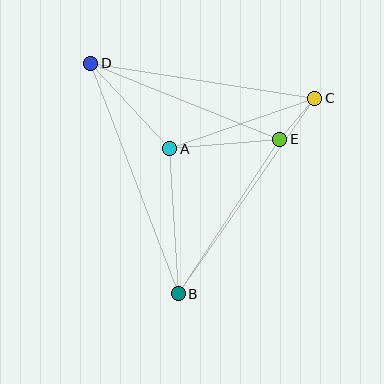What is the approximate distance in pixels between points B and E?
The distance between B and E is approximately 185 pixels.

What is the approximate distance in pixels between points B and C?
The distance between B and C is approximately 238 pixels.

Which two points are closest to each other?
Points C and E are closest to each other.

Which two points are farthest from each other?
Points B and D are farthest from each other.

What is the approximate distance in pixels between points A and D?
The distance between A and D is approximately 117 pixels.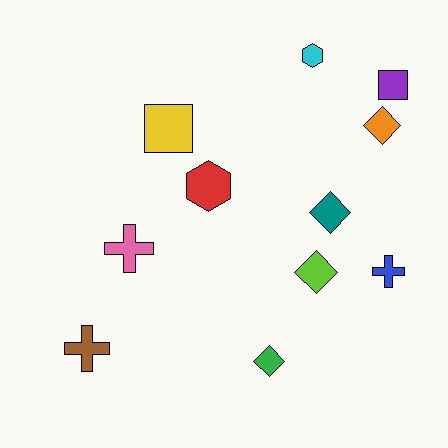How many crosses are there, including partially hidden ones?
There are 3 crosses.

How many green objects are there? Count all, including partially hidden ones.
There is 1 green object.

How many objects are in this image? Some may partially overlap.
There are 11 objects.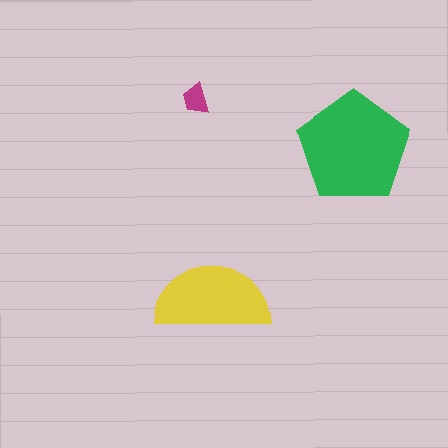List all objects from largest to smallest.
The green pentagon, the yellow semicircle, the magenta trapezoid.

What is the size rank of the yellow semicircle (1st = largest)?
2nd.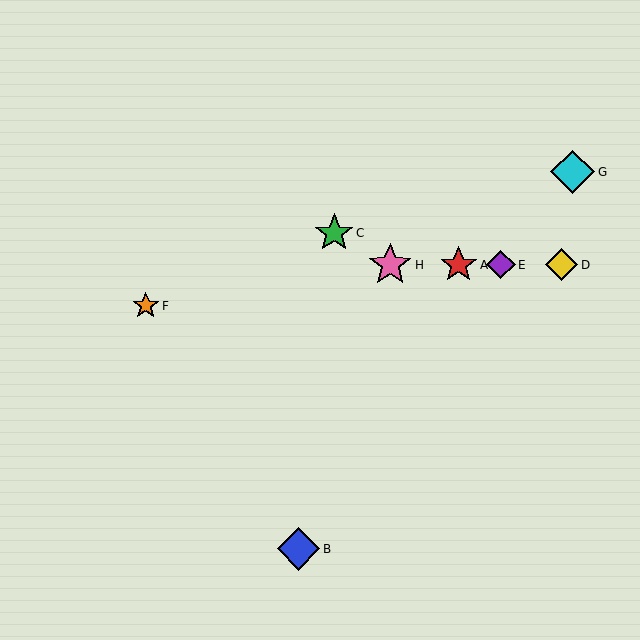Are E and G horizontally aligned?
No, E is at y≈265 and G is at y≈172.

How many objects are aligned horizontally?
4 objects (A, D, E, H) are aligned horizontally.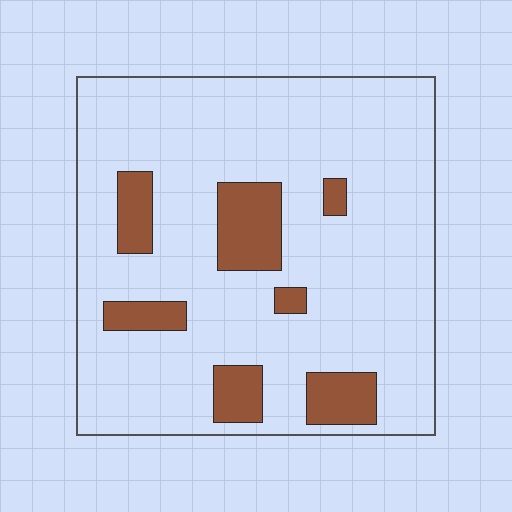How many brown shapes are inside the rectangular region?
7.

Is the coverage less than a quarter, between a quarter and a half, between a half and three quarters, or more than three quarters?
Less than a quarter.